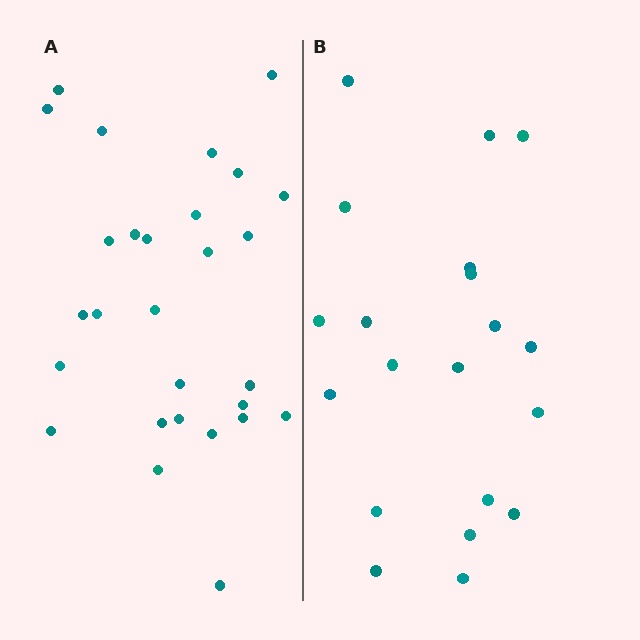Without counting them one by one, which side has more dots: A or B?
Region A (the left region) has more dots.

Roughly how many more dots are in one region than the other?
Region A has roughly 8 or so more dots than region B.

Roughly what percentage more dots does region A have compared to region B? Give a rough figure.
About 40% more.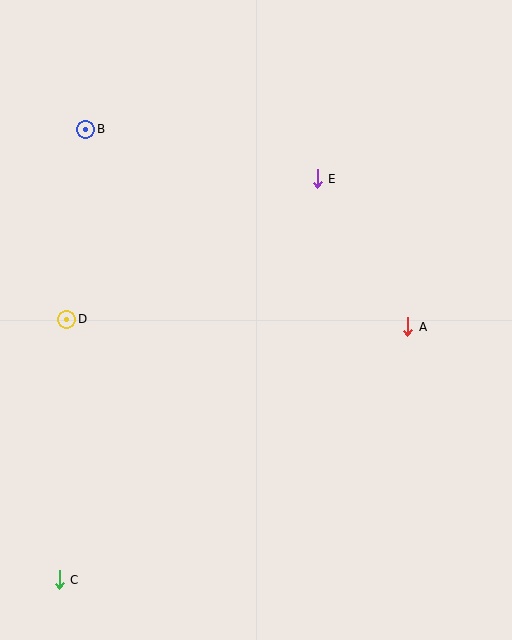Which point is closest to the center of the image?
Point A at (408, 327) is closest to the center.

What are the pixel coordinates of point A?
Point A is at (408, 327).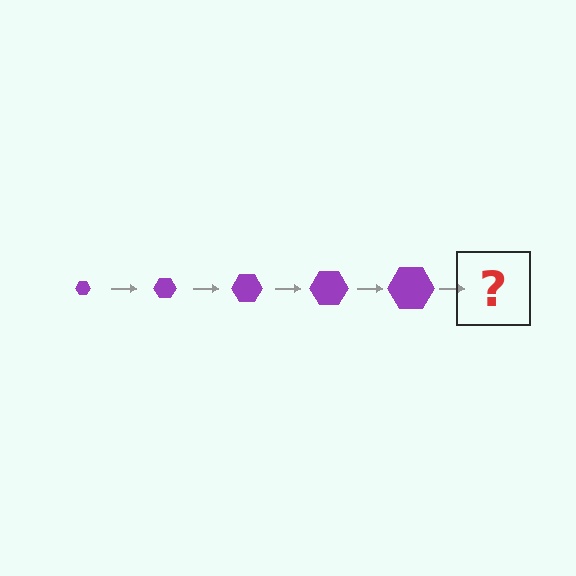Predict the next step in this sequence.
The next step is a purple hexagon, larger than the previous one.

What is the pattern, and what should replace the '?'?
The pattern is that the hexagon gets progressively larger each step. The '?' should be a purple hexagon, larger than the previous one.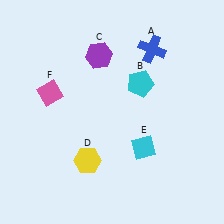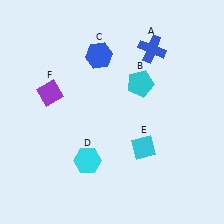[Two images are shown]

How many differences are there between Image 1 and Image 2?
There are 3 differences between the two images.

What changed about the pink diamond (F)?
In Image 1, F is pink. In Image 2, it changed to purple.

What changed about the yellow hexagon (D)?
In Image 1, D is yellow. In Image 2, it changed to cyan.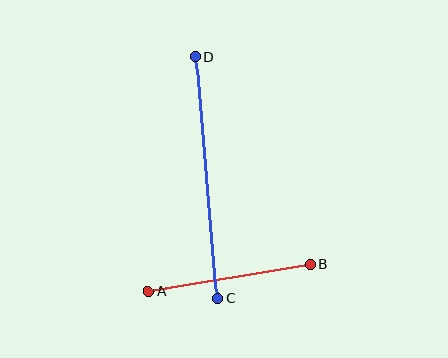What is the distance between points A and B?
The distance is approximately 165 pixels.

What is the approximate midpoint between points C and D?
The midpoint is at approximately (206, 178) pixels.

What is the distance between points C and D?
The distance is approximately 242 pixels.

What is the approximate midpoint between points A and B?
The midpoint is at approximately (229, 278) pixels.